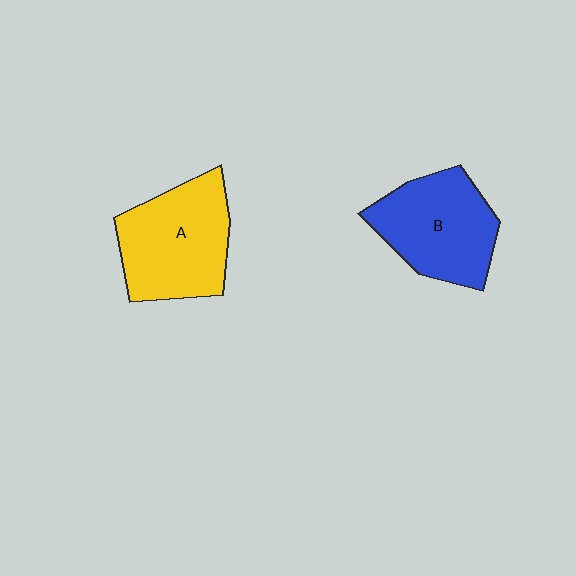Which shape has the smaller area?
Shape B (blue).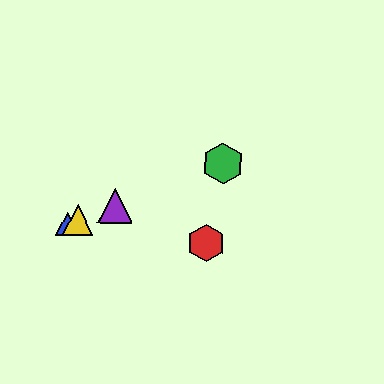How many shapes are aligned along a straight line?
4 shapes (the blue triangle, the green hexagon, the yellow triangle, the purple triangle) are aligned along a straight line.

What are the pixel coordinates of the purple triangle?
The purple triangle is at (115, 205).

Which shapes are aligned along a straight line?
The blue triangle, the green hexagon, the yellow triangle, the purple triangle are aligned along a straight line.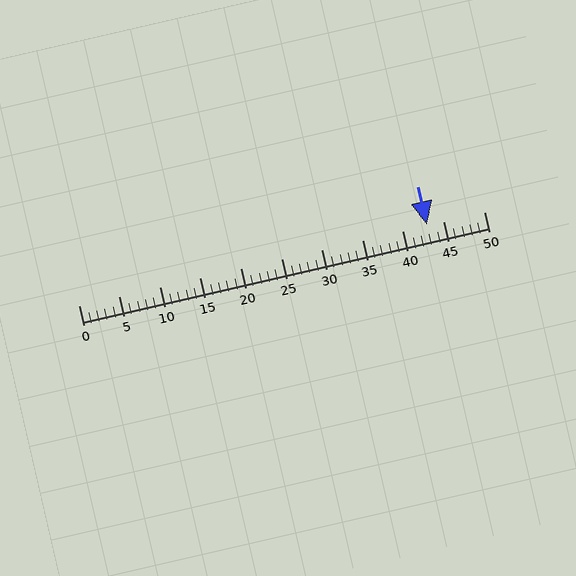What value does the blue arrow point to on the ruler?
The blue arrow points to approximately 43.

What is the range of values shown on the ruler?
The ruler shows values from 0 to 50.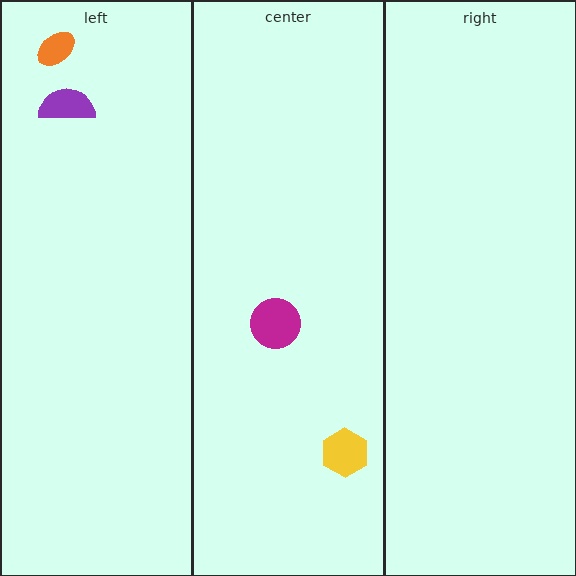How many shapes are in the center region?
2.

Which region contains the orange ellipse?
The left region.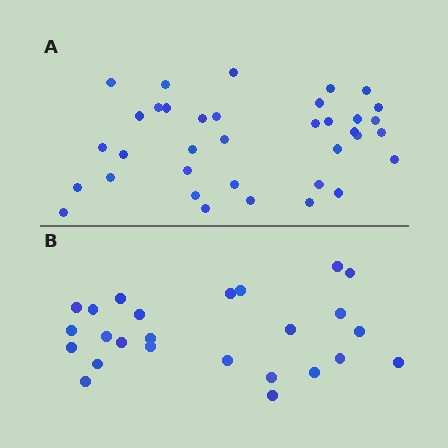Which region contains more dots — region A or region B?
Region A (the top region) has more dots.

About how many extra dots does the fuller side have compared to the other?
Region A has roughly 12 or so more dots than region B.